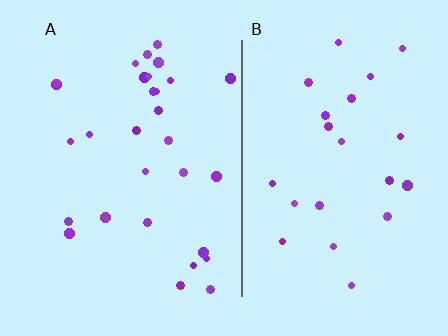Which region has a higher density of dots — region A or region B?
A (the left).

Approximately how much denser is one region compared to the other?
Approximately 1.3× — region A over region B.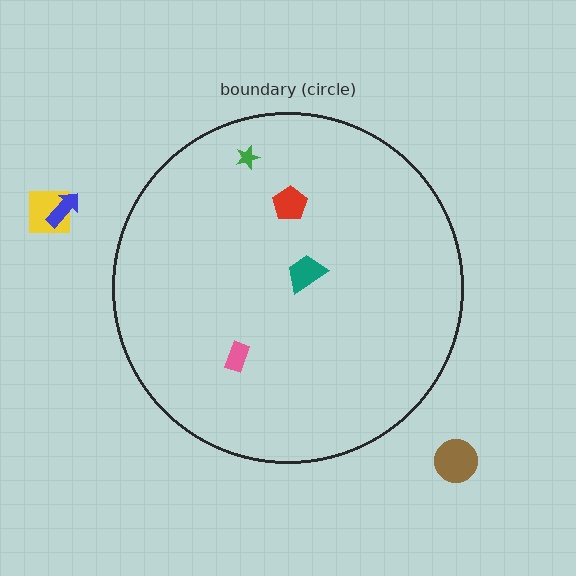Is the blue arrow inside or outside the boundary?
Outside.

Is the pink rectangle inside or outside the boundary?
Inside.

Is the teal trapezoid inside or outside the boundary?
Inside.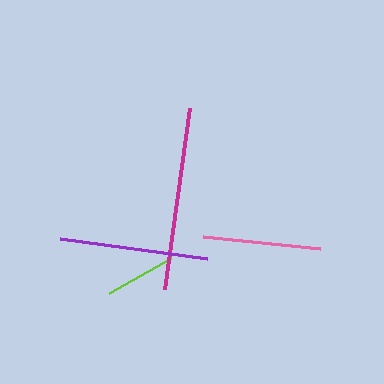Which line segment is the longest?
The magenta line is the longest at approximately 183 pixels.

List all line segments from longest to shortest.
From longest to shortest: magenta, purple, pink, lime.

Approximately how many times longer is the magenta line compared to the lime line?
The magenta line is approximately 2.6 times the length of the lime line.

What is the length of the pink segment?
The pink segment is approximately 117 pixels long.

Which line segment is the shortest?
The lime line is the shortest at approximately 71 pixels.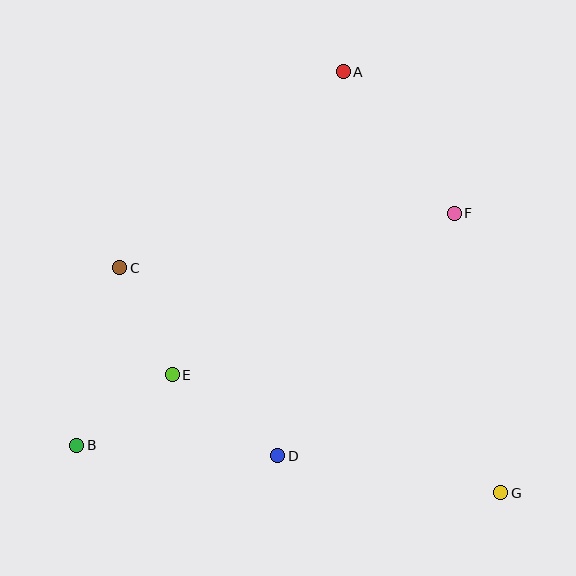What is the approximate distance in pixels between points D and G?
The distance between D and G is approximately 226 pixels.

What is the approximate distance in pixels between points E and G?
The distance between E and G is approximately 349 pixels.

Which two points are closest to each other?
Points B and E are closest to each other.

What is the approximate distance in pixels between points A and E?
The distance between A and E is approximately 348 pixels.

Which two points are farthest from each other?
Points A and B are farthest from each other.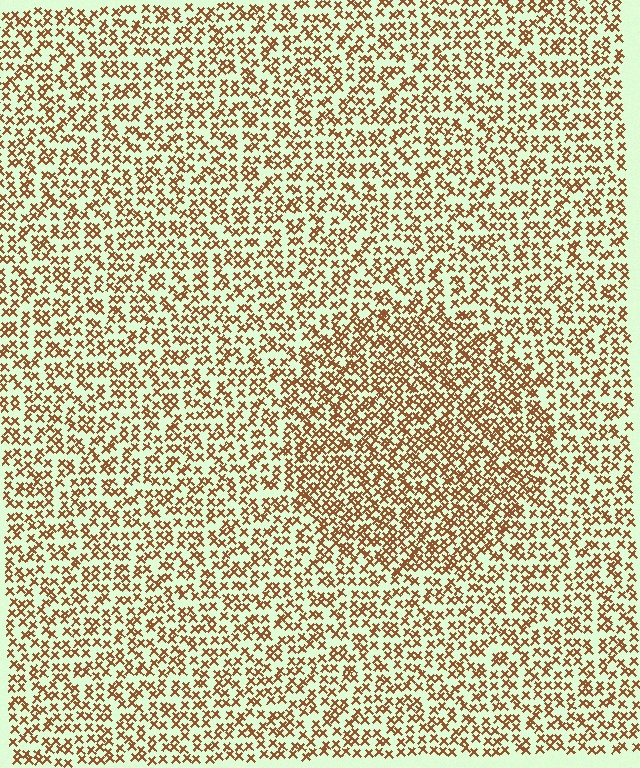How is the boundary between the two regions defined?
The boundary is defined by a change in element density (approximately 1.6x ratio). All elements are the same color, size, and shape.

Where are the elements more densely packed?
The elements are more densely packed inside the circle boundary.